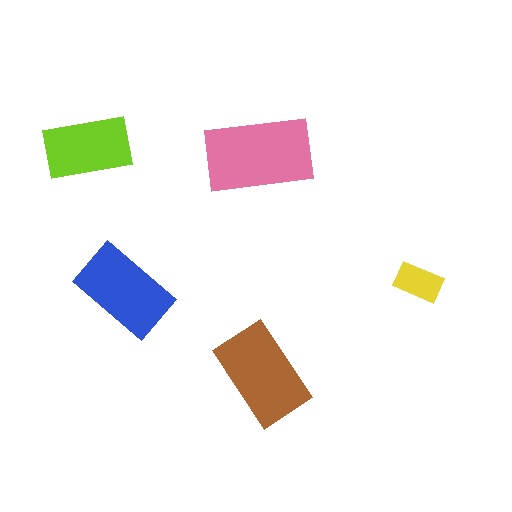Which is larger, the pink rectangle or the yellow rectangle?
The pink one.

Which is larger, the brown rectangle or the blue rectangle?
The brown one.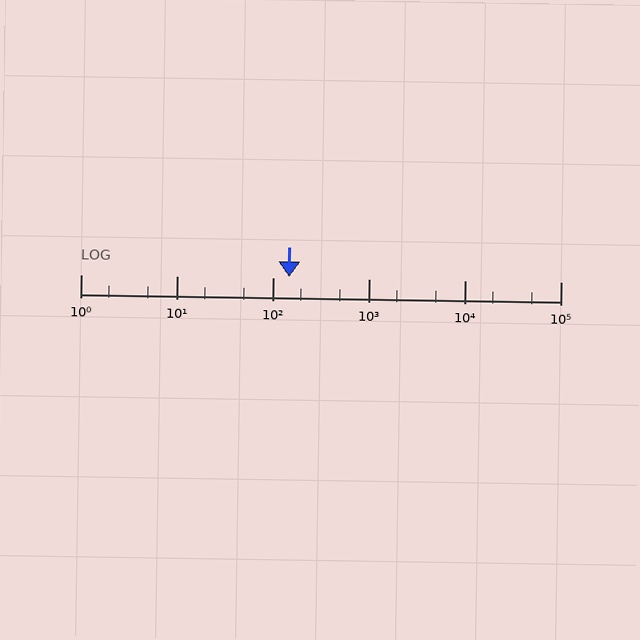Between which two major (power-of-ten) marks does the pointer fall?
The pointer is between 100 and 1000.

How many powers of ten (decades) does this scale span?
The scale spans 5 decades, from 1 to 100000.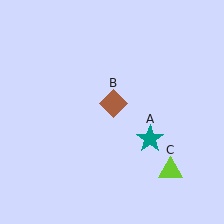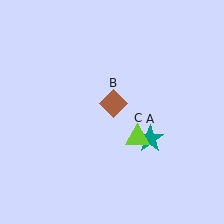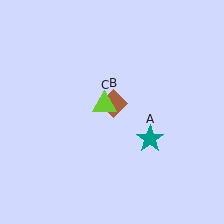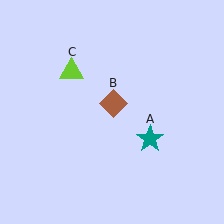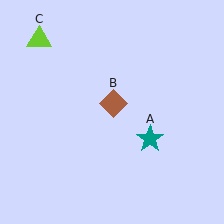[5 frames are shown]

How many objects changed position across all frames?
1 object changed position: lime triangle (object C).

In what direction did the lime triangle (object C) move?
The lime triangle (object C) moved up and to the left.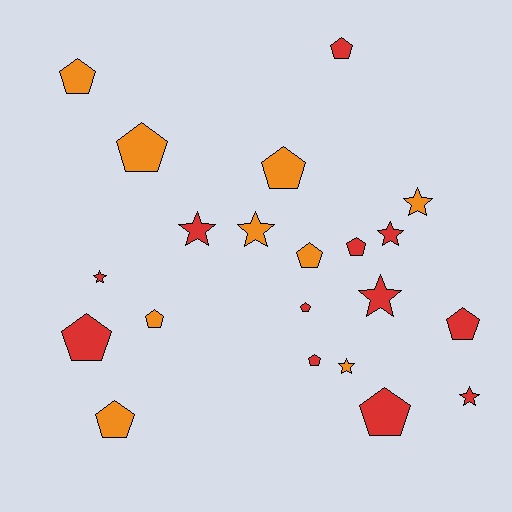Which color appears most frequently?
Red, with 12 objects.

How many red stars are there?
There are 5 red stars.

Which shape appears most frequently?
Pentagon, with 13 objects.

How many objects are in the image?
There are 21 objects.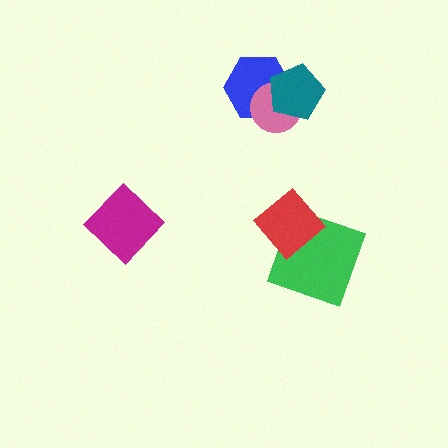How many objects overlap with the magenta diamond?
0 objects overlap with the magenta diamond.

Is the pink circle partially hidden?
Yes, it is partially covered by another shape.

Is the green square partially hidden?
Yes, it is partially covered by another shape.